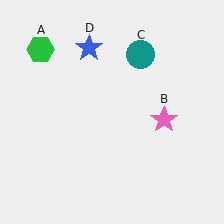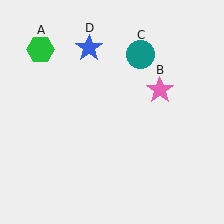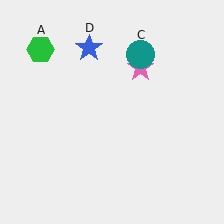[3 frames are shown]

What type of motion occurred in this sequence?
The pink star (object B) rotated counterclockwise around the center of the scene.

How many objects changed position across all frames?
1 object changed position: pink star (object B).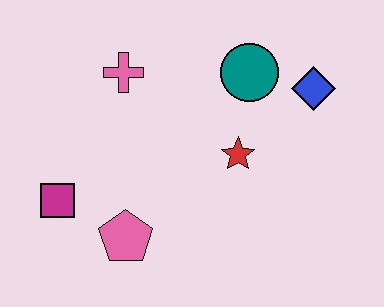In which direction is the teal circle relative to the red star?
The teal circle is above the red star.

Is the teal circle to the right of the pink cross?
Yes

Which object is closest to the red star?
The teal circle is closest to the red star.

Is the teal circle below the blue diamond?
No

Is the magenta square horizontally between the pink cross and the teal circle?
No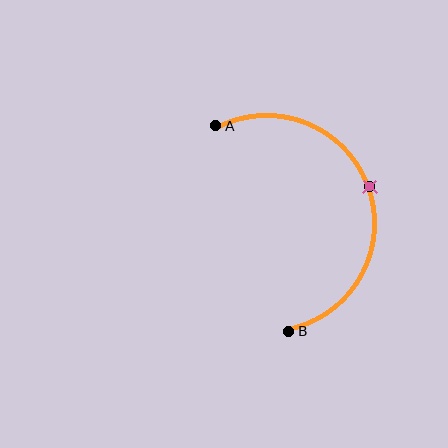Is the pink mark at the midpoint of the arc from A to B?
Yes. The pink mark lies on the arc at equal arc-length from both A and B — it is the arc midpoint.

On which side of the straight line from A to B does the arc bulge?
The arc bulges to the right of the straight line connecting A and B.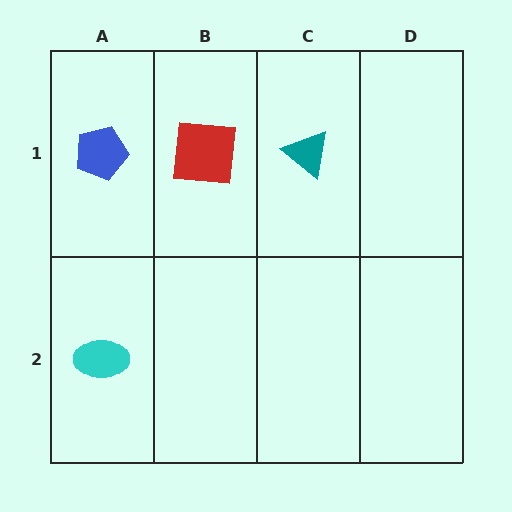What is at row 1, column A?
A blue pentagon.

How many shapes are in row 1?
3 shapes.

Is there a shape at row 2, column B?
No, that cell is empty.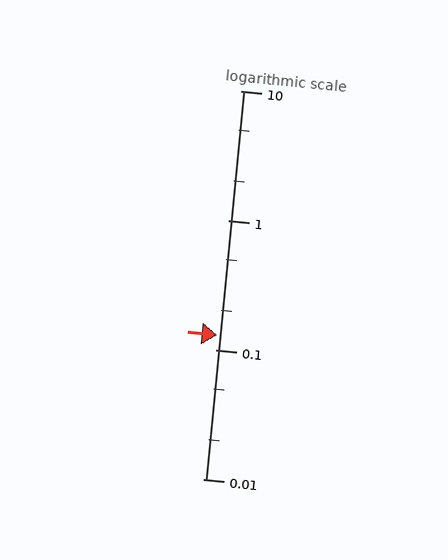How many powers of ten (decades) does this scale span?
The scale spans 3 decades, from 0.01 to 10.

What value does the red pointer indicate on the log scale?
The pointer indicates approximately 0.13.